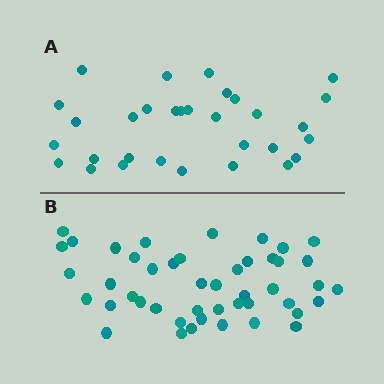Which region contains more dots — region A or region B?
Region B (the bottom region) has more dots.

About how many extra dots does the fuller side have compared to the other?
Region B has approximately 15 more dots than region A.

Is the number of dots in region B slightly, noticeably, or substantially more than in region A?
Region B has substantially more. The ratio is roughly 1.5 to 1.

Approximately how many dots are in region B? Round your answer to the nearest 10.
About 50 dots. (The exact count is 46, which rounds to 50.)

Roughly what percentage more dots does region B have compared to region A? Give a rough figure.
About 50% more.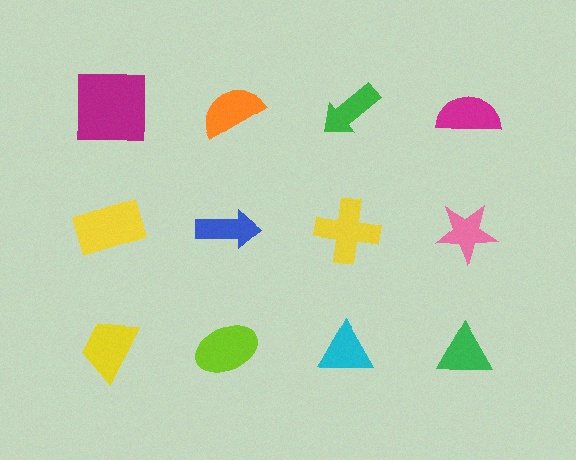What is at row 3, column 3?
A cyan triangle.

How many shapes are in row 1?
4 shapes.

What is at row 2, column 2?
A blue arrow.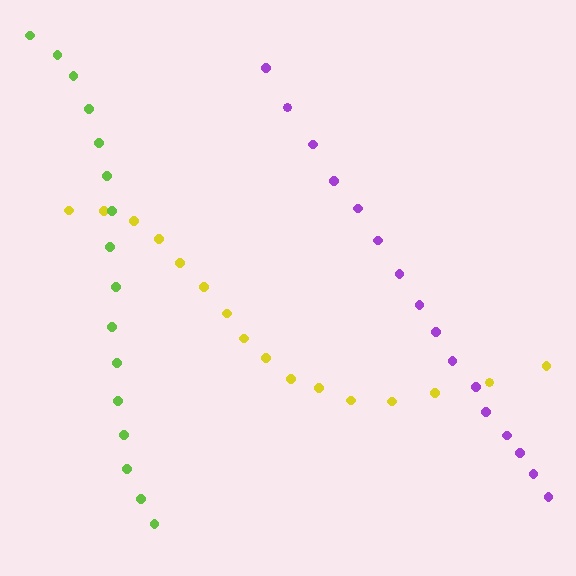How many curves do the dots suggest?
There are 3 distinct paths.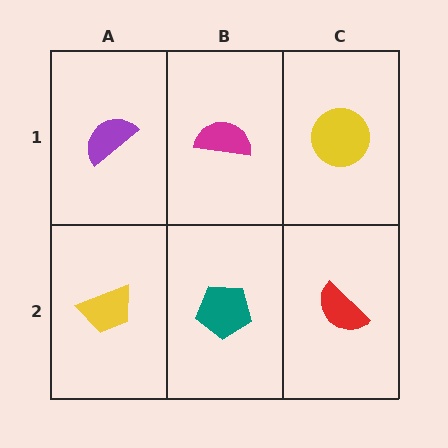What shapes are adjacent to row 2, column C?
A yellow circle (row 1, column C), a teal pentagon (row 2, column B).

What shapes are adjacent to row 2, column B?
A magenta semicircle (row 1, column B), a yellow trapezoid (row 2, column A), a red semicircle (row 2, column C).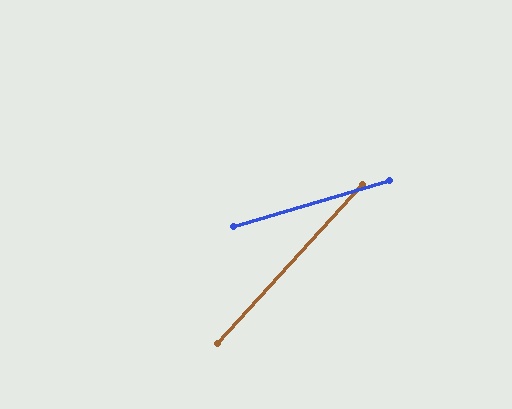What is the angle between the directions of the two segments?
Approximately 31 degrees.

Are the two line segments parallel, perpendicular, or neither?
Neither parallel nor perpendicular — they differ by about 31°.